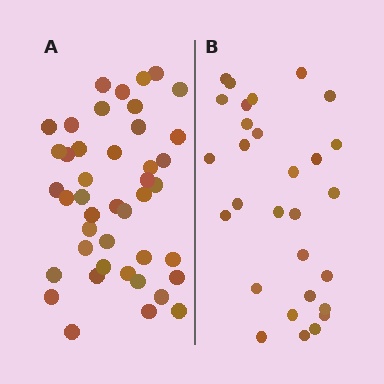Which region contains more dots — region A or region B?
Region A (the left region) has more dots.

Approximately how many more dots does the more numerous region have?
Region A has approximately 15 more dots than region B.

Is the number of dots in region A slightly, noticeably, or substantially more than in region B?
Region A has substantially more. The ratio is roughly 1.5 to 1.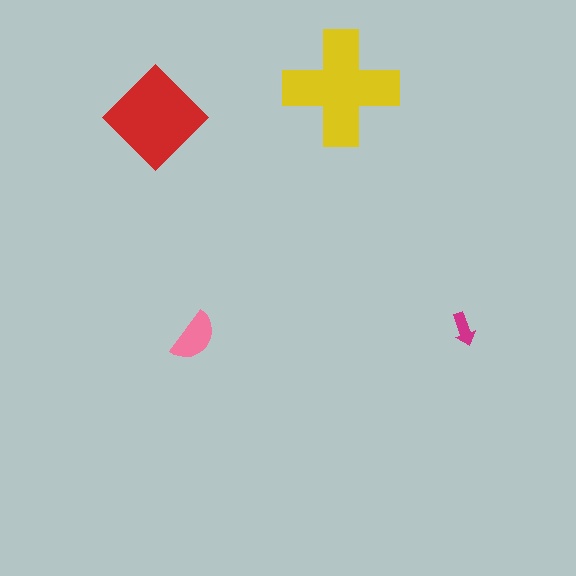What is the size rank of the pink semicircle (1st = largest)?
3rd.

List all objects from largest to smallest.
The yellow cross, the red diamond, the pink semicircle, the magenta arrow.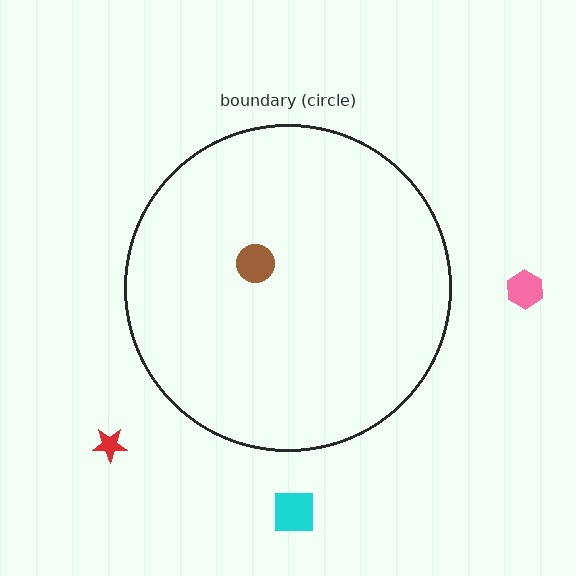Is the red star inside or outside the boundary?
Outside.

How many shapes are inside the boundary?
1 inside, 3 outside.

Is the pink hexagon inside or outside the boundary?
Outside.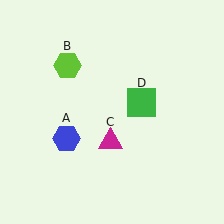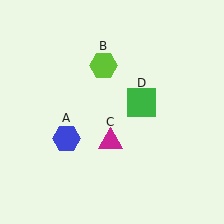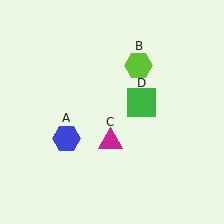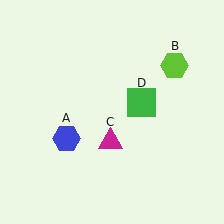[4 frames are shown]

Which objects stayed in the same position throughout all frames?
Blue hexagon (object A) and magenta triangle (object C) and green square (object D) remained stationary.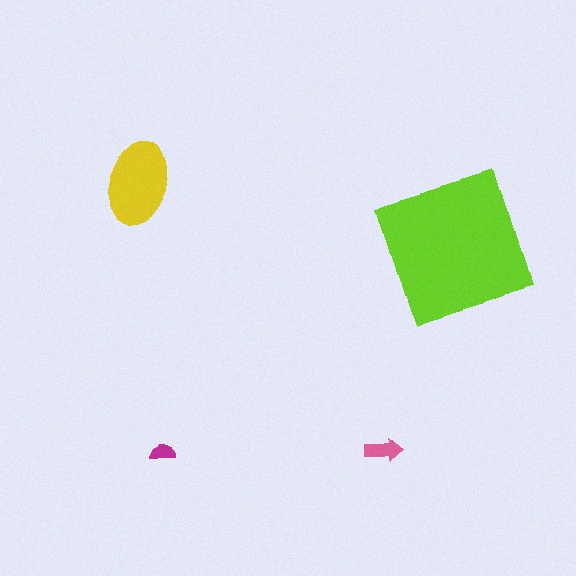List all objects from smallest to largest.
The magenta semicircle, the pink arrow, the yellow ellipse, the lime square.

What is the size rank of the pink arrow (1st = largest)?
3rd.